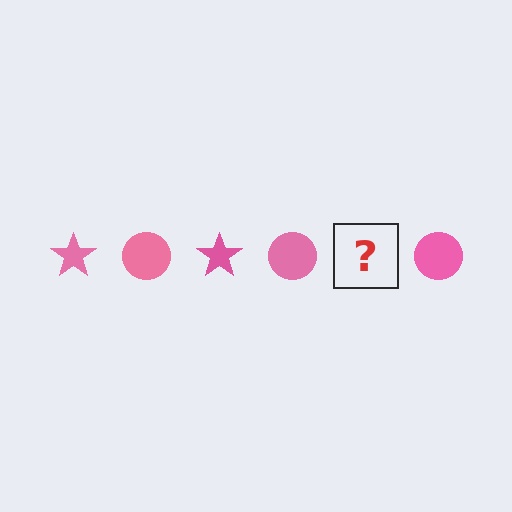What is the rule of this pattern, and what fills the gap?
The rule is that the pattern cycles through star, circle shapes in pink. The gap should be filled with a pink star.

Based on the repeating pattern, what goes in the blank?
The blank should be a pink star.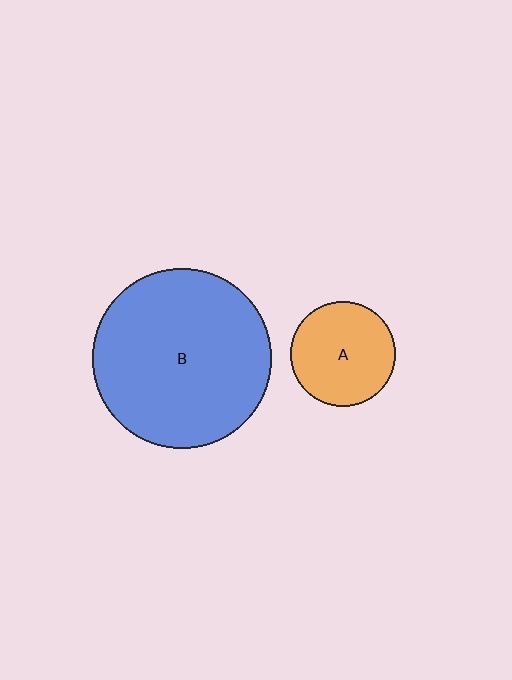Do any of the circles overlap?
No, none of the circles overlap.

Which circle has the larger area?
Circle B (blue).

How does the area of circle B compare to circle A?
Approximately 2.9 times.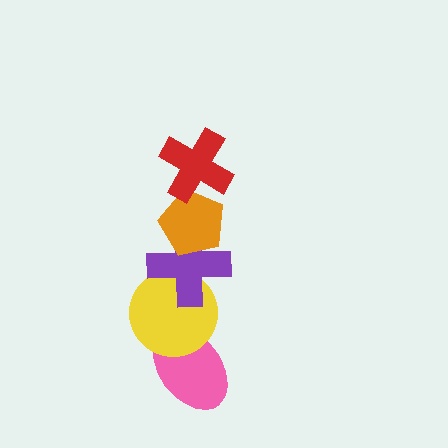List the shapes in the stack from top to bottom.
From top to bottom: the red cross, the orange pentagon, the purple cross, the yellow circle, the pink ellipse.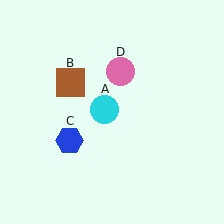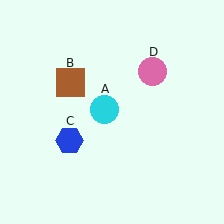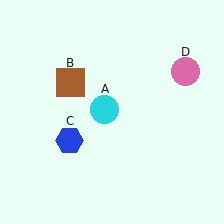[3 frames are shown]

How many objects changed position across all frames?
1 object changed position: pink circle (object D).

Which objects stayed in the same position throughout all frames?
Cyan circle (object A) and brown square (object B) and blue hexagon (object C) remained stationary.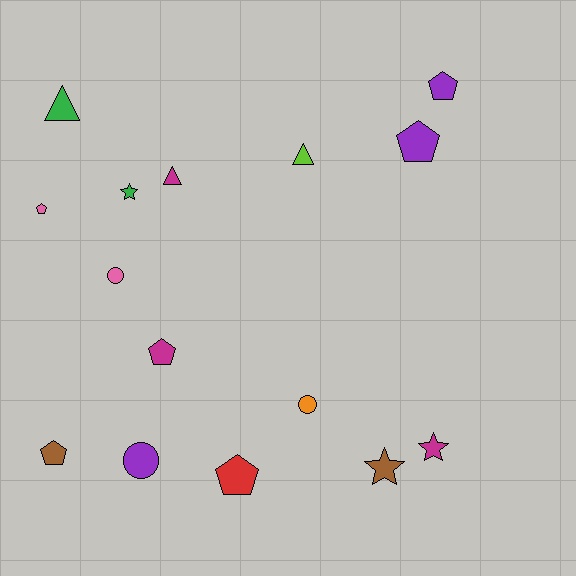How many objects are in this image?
There are 15 objects.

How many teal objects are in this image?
There are no teal objects.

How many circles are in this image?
There are 3 circles.